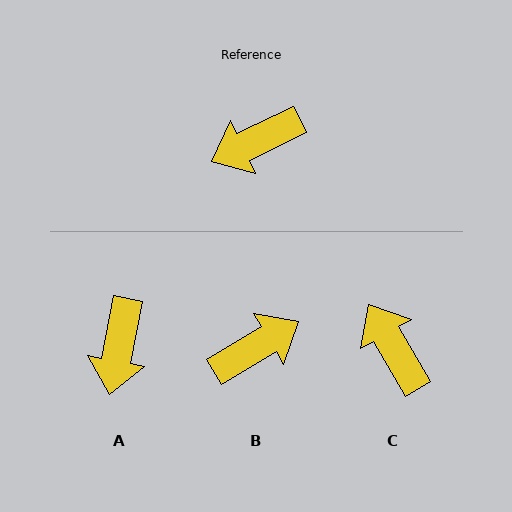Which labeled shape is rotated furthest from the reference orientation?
B, about 175 degrees away.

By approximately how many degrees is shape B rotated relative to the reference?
Approximately 175 degrees clockwise.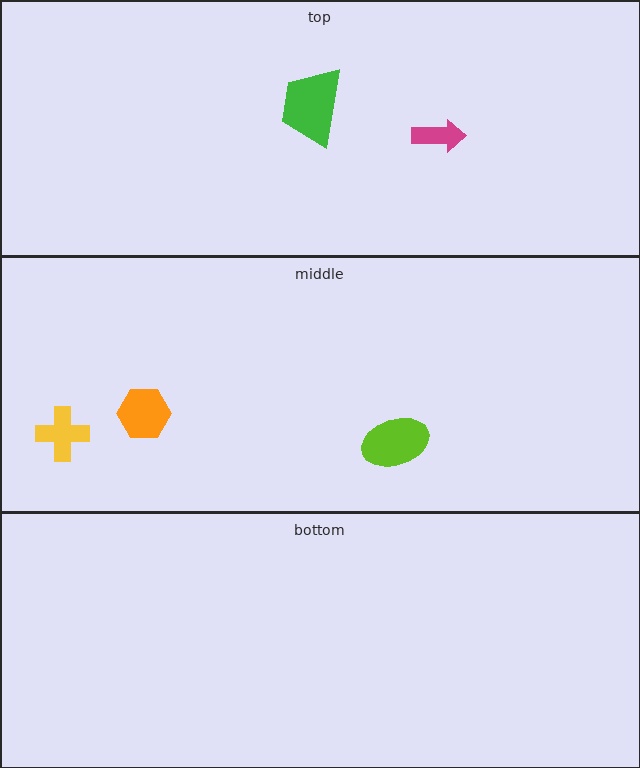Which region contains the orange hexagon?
The middle region.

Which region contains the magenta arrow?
The top region.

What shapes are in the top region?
The green trapezoid, the magenta arrow.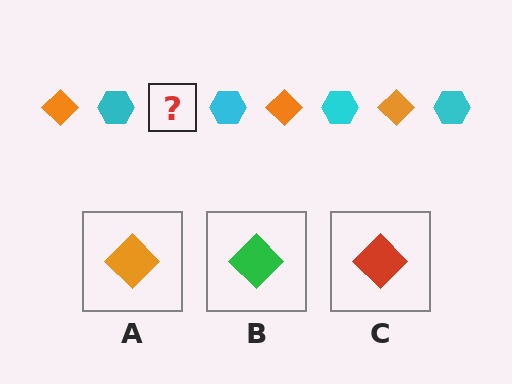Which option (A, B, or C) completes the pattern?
A.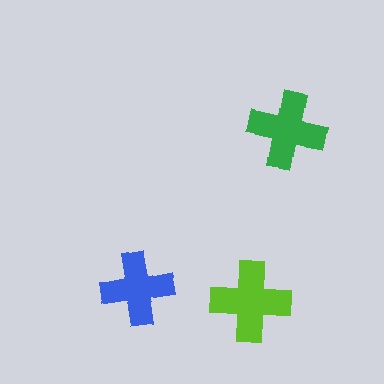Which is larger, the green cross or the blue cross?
The green one.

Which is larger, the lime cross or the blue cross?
The lime one.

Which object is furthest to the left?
The blue cross is leftmost.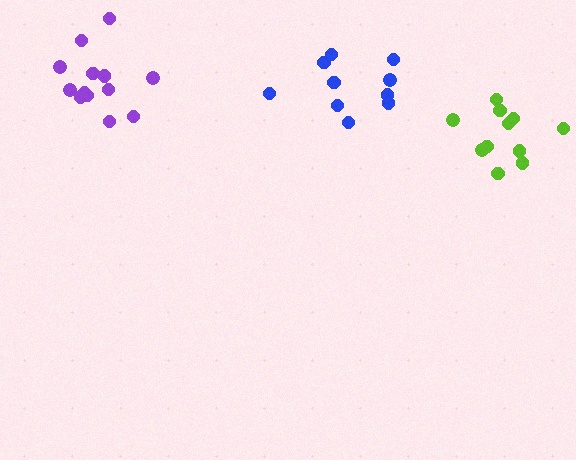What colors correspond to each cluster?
The clusters are colored: lime, purple, blue.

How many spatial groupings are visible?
There are 3 spatial groupings.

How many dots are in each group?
Group 1: 11 dots, Group 2: 13 dots, Group 3: 10 dots (34 total).